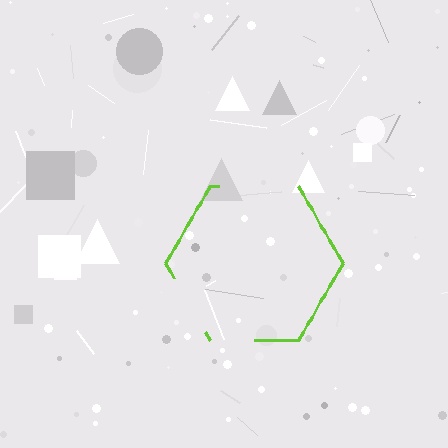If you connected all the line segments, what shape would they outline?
They would outline a hexagon.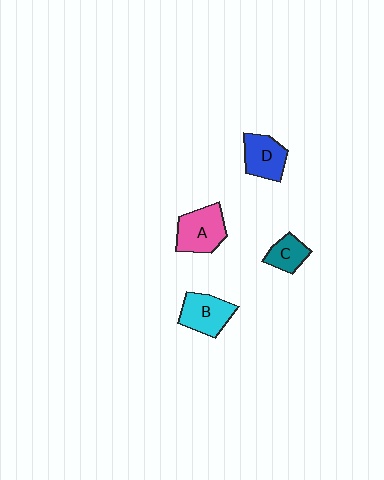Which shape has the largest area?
Shape A (pink).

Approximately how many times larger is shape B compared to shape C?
Approximately 1.5 times.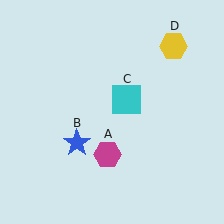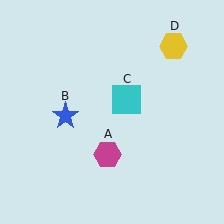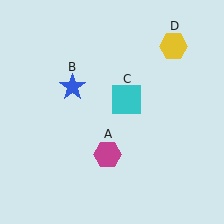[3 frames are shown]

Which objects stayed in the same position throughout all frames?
Magenta hexagon (object A) and cyan square (object C) and yellow hexagon (object D) remained stationary.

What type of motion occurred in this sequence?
The blue star (object B) rotated clockwise around the center of the scene.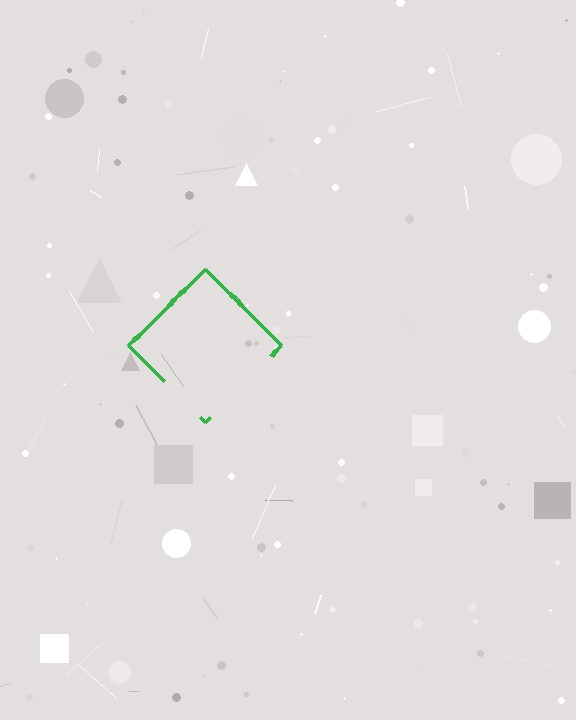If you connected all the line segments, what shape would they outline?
They would outline a diamond.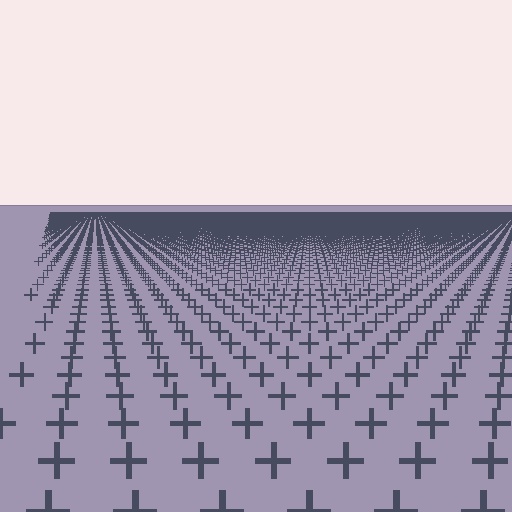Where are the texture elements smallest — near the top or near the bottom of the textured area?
Near the top.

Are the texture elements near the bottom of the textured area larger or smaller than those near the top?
Larger. Near the bottom, elements are closer to the viewer and appear at a bigger on-screen size.